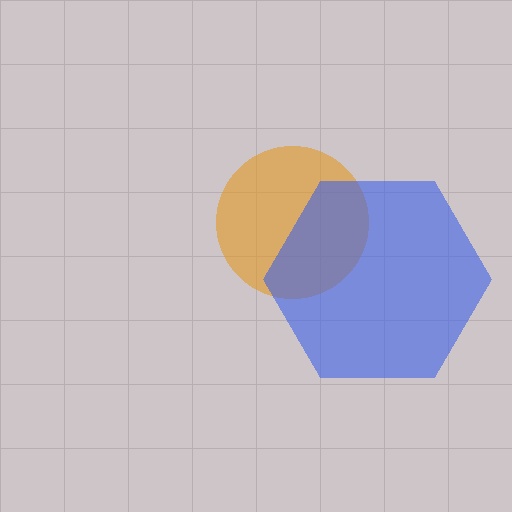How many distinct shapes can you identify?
There are 2 distinct shapes: an orange circle, a blue hexagon.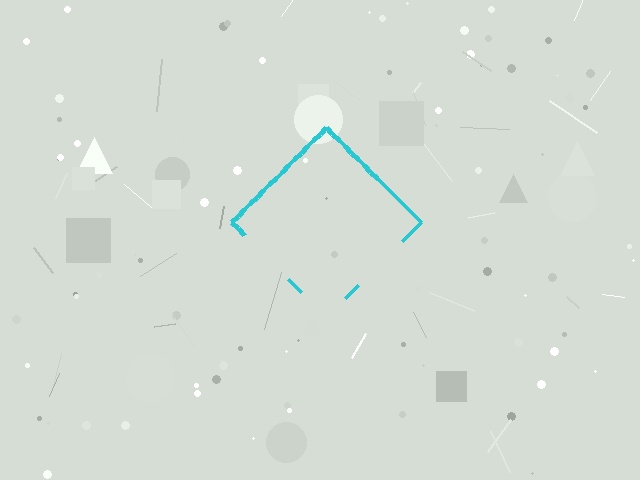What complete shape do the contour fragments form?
The contour fragments form a diamond.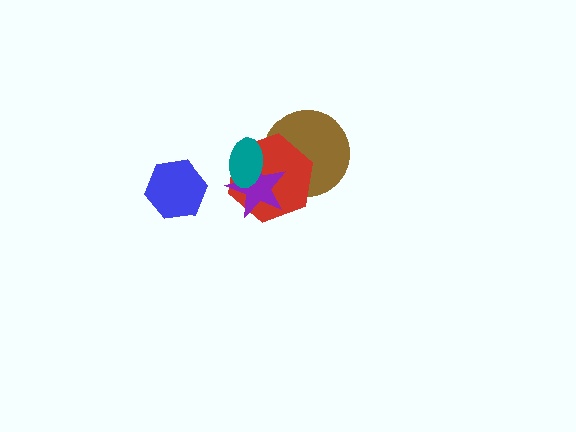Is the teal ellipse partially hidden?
No, no other shape covers it.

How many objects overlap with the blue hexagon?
0 objects overlap with the blue hexagon.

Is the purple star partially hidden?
Yes, it is partially covered by another shape.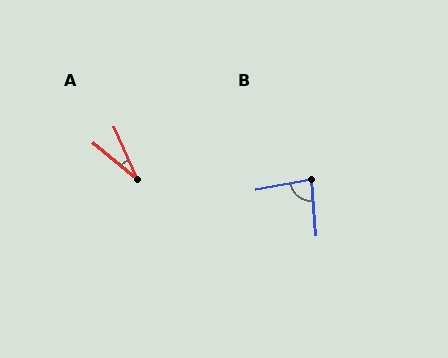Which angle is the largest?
B, at approximately 84 degrees.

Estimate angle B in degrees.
Approximately 84 degrees.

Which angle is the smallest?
A, at approximately 27 degrees.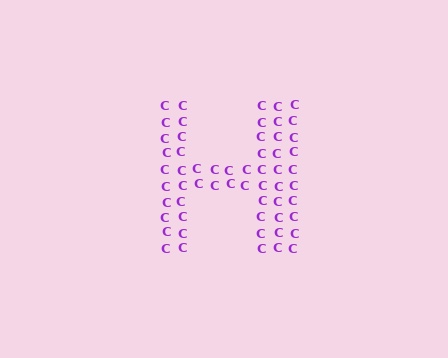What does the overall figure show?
The overall figure shows the letter H.